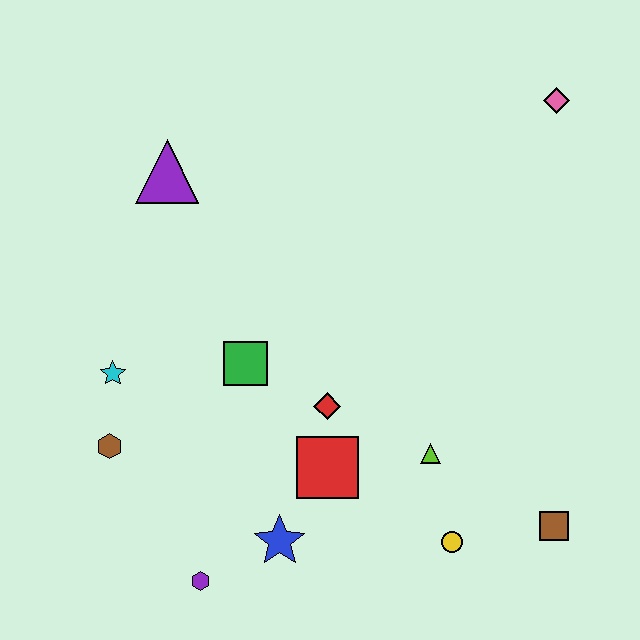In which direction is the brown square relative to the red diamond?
The brown square is to the right of the red diamond.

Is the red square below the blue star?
No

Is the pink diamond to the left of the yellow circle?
No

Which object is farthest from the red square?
The pink diamond is farthest from the red square.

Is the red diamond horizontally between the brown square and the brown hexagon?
Yes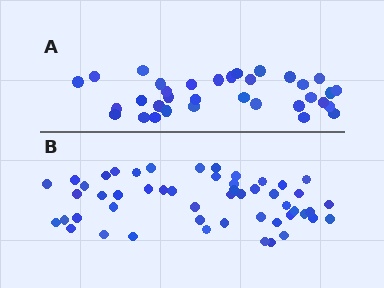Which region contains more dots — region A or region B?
Region B (the bottom region) has more dots.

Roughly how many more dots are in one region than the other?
Region B has approximately 15 more dots than region A.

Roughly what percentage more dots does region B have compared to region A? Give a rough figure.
About 50% more.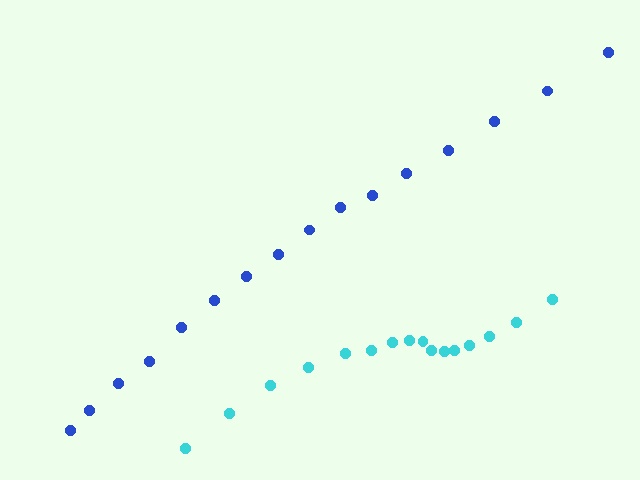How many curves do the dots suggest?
There are 2 distinct paths.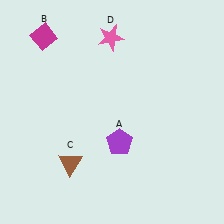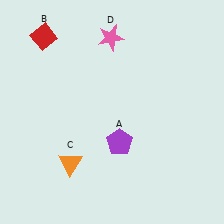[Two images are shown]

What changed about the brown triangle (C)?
In Image 1, C is brown. In Image 2, it changed to orange.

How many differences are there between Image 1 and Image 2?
There are 2 differences between the two images.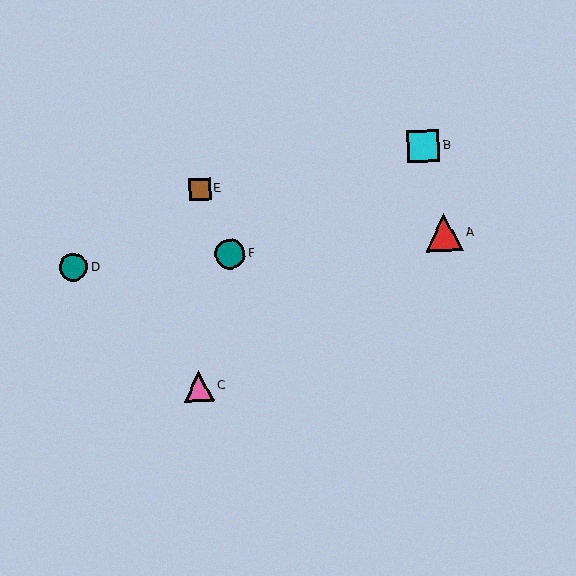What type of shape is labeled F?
Shape F is a teal circle.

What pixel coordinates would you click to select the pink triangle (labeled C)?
Click at (199, 386) to select the pink triangle C.